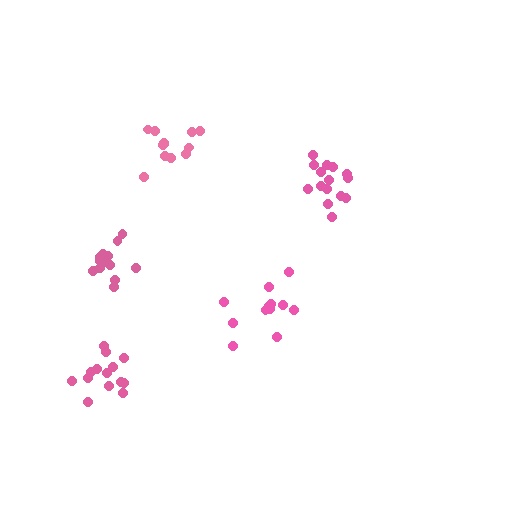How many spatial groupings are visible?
There are 5 spatial groupings.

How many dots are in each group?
Group 1: 12 dots, Group 2: 15 dots, Group 3: 14 dots, Group 4: 12 dots, Group 5: 13 dots (66 total).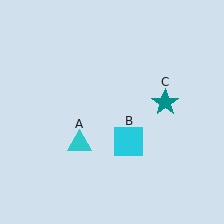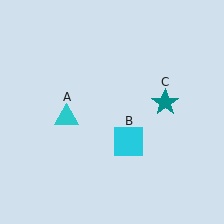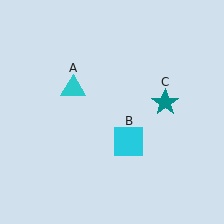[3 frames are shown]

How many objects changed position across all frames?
1 object changed position: cyan triangle (object A).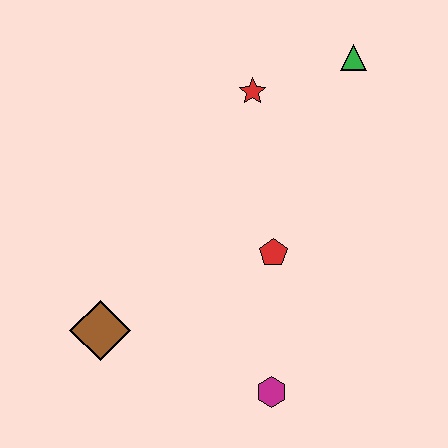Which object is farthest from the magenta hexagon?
The green triangle is farthest from the magenta hexagon.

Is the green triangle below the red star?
No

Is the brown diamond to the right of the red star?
No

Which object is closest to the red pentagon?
The magenta hexagon is closest to the red pentagon.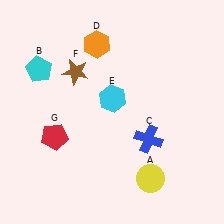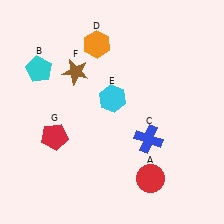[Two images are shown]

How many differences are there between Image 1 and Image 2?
There is 1 difference between the two images.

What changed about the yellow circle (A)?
In Image 1, A is yellow. In Image 2, it changed to red.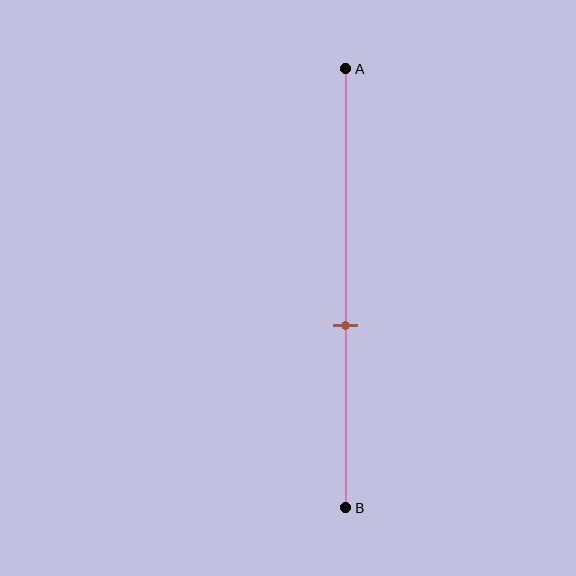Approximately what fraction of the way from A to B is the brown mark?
The brown mark is approximately 60% of the way from A to B.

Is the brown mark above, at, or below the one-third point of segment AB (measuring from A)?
The brown mark is below the one-third point of segment AB.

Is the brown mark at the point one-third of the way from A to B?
No, the mark is at about 60% from A, not at the 33% one-third point.